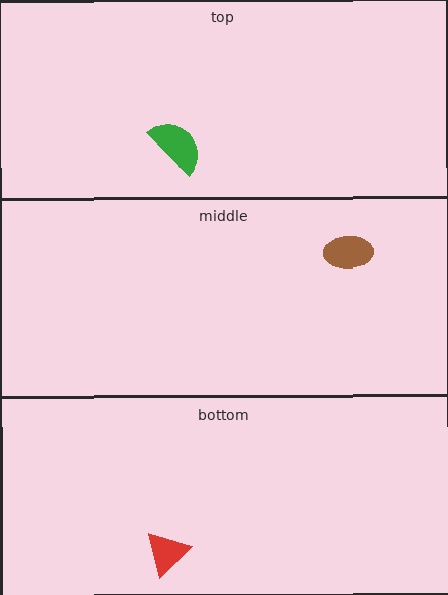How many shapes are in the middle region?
1.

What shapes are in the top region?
The green semicircle.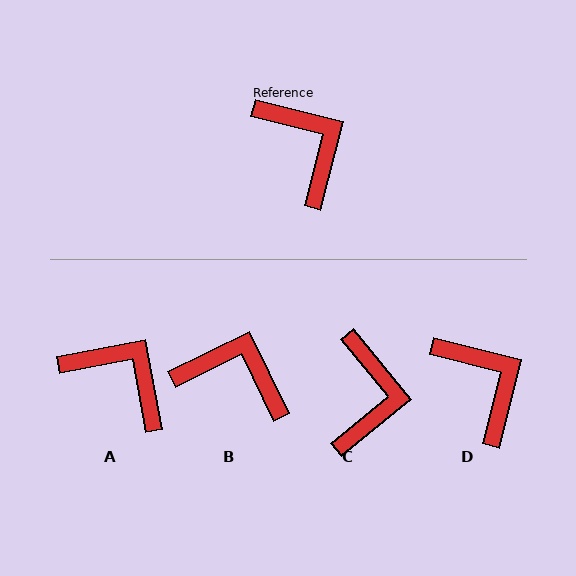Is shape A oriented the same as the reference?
No, it is off by about 25 degrees.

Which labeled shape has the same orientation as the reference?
D.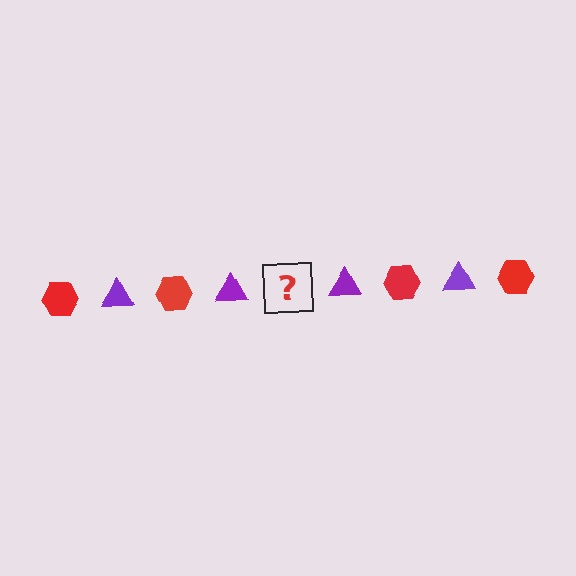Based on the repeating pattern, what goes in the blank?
The blank should be a red hexagon.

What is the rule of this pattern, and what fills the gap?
The rule is that the pattern alternates between red hexagon and purple triangle. The gap should be filled with a red hexagon.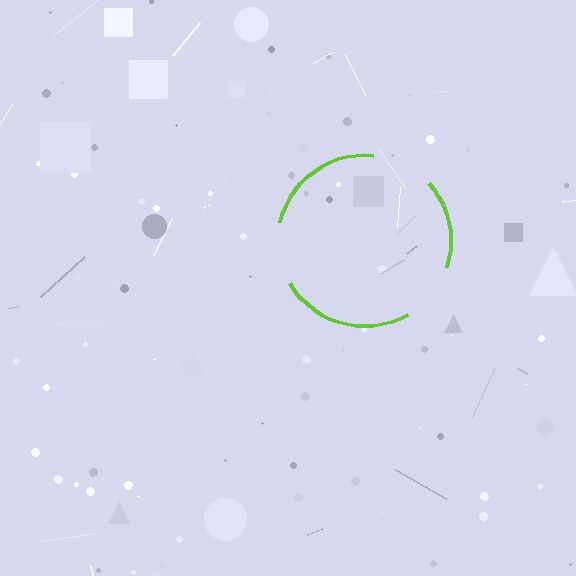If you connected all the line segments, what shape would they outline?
They would outline a circle.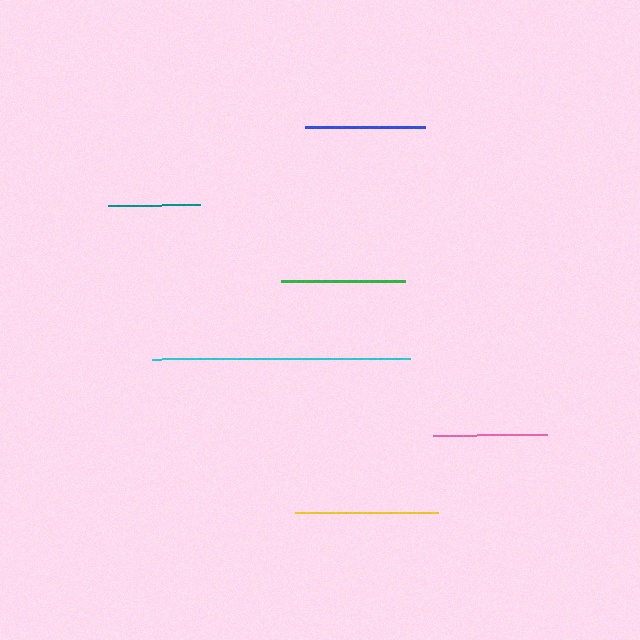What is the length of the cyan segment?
The cyan segment is approximately 258 pixels long.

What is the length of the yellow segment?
The yellow segment is approximately 143 pixels long.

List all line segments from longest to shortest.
From longest to shortest: cyan, yellow, green, blue, pink, teal.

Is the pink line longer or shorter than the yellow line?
The yellow line is longer than the pink line.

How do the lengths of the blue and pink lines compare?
The blue and pink lines are approximately the same length.